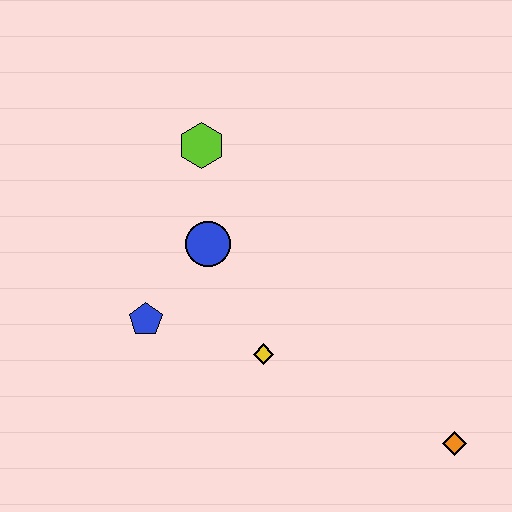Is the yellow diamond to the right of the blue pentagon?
Yes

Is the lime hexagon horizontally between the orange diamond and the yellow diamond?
No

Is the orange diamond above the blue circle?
No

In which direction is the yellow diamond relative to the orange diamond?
The yellow diamond is to the left of the orange diamond.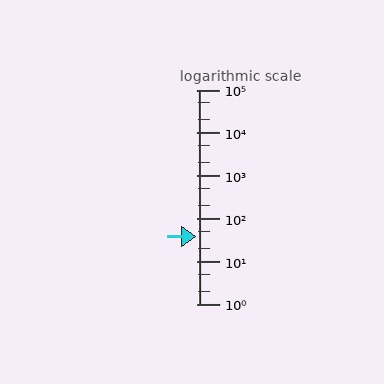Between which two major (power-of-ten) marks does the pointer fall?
The pointer is between 10 and 100.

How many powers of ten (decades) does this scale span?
The scale spans 5 decades, from 1 to 100000.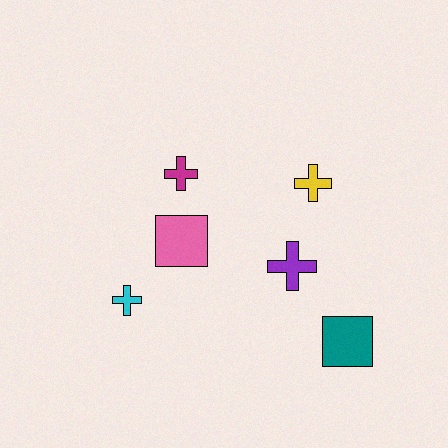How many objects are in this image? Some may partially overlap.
There are 6 objects.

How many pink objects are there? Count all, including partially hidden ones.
There is 1 pink object.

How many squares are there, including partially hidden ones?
There are 2 squares.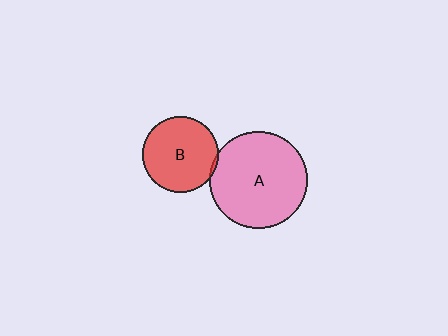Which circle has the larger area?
Circle A (pink).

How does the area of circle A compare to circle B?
Approximately 1.6 times.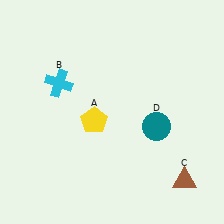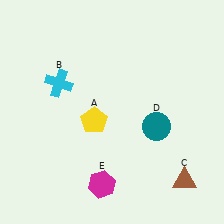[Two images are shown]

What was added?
A magenta hexagon (E) was added in Image 2.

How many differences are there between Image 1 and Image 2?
There is 1 difference between the two images.